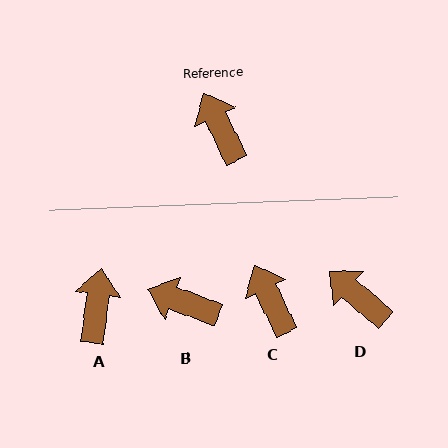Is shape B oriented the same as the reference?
No, it is off by about 44 degrees.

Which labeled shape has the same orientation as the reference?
C.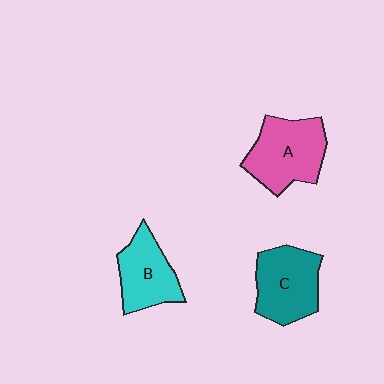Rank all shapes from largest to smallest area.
From largest to smallest: A (pink), C (teal), B (cyan).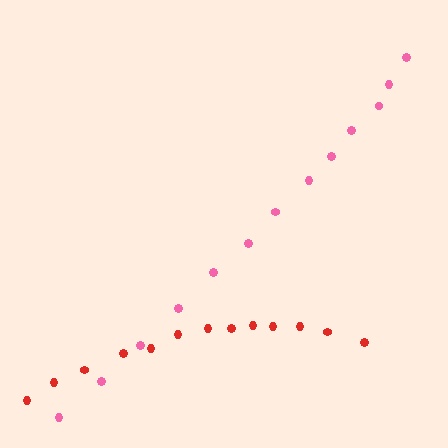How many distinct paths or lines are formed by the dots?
There are 2 distinct paths.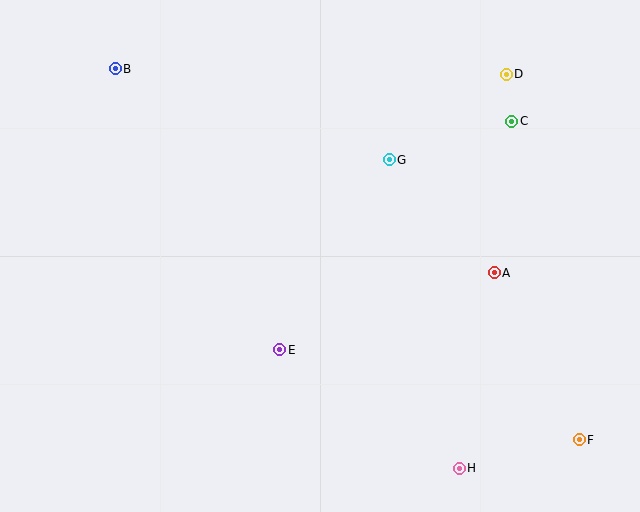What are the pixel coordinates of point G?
Point G is at (389, 160).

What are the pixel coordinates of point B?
Point B is at (115, 69).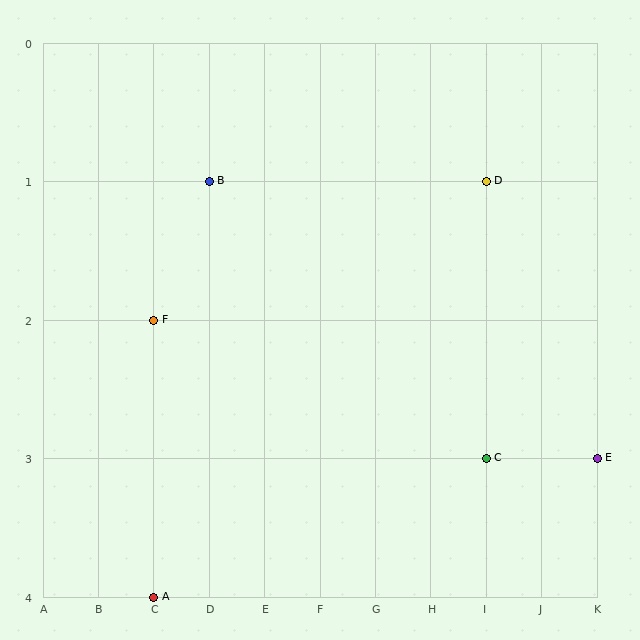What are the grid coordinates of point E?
Point E is at grid coordinates (K, 3).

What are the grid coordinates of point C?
Point C is at grid coordinates (I, 3).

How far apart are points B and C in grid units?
Points B and C are 5 columns and 2 rows apart (about 5.4 grid units diagonally).